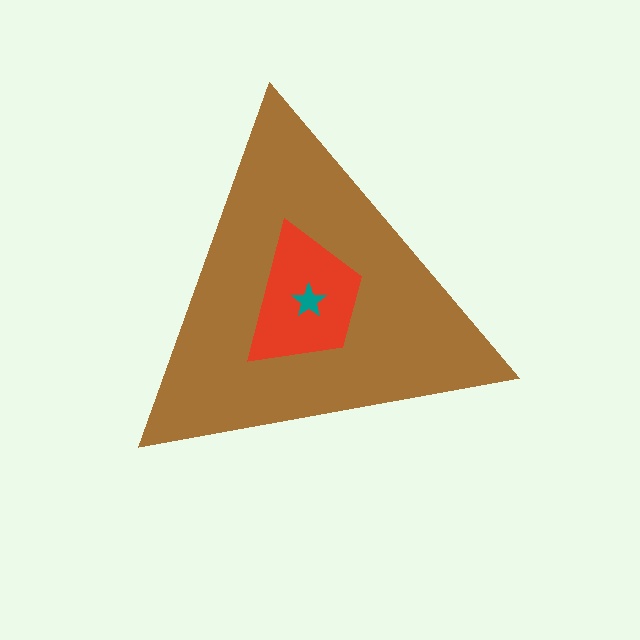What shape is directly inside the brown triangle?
The red trapezoid.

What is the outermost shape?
The brown triangle.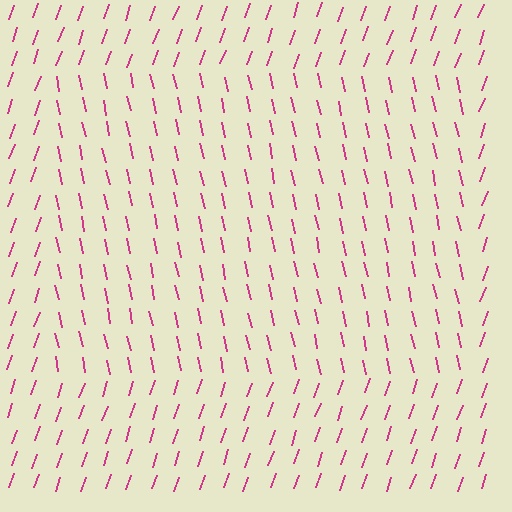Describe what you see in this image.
The image is filled with small magenta line segments. A rectangle region in the image has lines oriented differently from the surrounding lines, creating a visible texture boundary.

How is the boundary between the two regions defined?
The boundary is defined purely by a change in line orientation (approximately 31 degrees difference). All lines are the same color and thickness.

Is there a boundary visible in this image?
Yes, there is a texture boundary formed by a change in line orientation.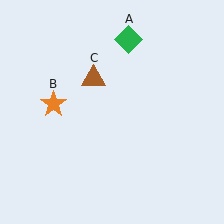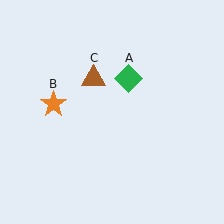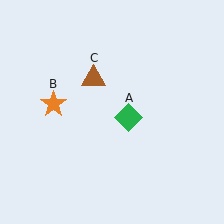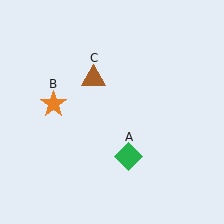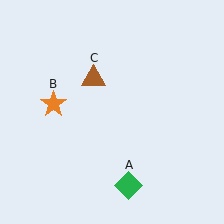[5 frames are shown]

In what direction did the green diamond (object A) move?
The green diamond (object A) moved down.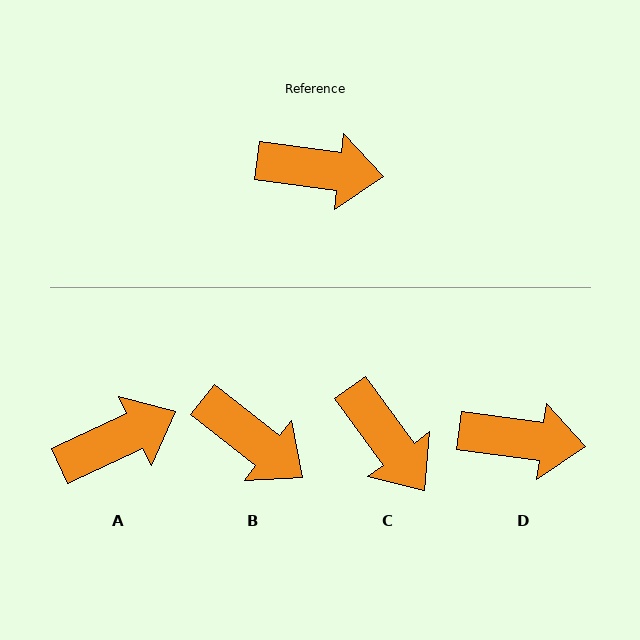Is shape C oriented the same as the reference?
No, it is off by about 47 degrees.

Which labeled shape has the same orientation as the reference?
D.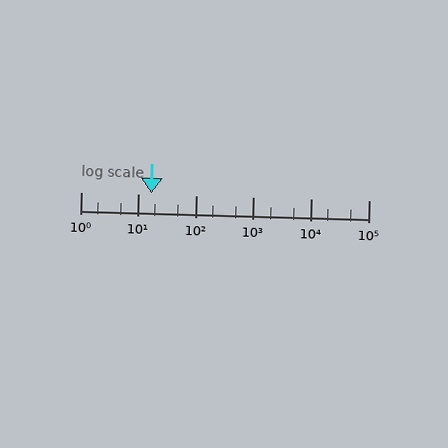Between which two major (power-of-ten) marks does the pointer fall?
The pointer is between 10 and 100.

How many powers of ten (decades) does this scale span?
The scale spans 5 decades, from 1 to 100000.